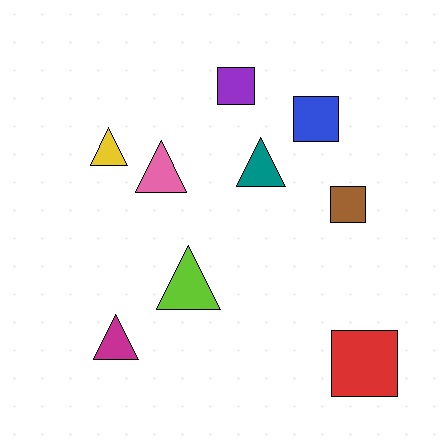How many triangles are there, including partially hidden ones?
There are 5 triangles.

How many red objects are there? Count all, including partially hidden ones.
There is 1 red object.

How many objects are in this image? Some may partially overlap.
There are 9 objects.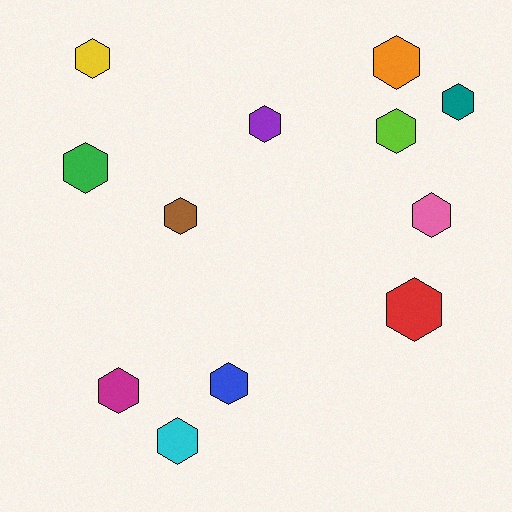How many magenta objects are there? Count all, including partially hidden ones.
There is 1 magenta object.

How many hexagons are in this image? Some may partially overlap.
There are 12 hexagons.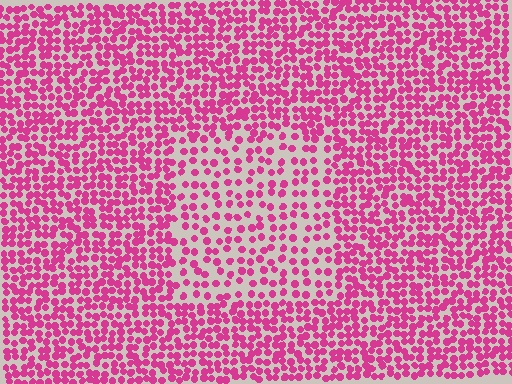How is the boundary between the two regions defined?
The boundary is defined by a change in element density (approximately 1.9x ratio). All elements are the same color, size, and shape.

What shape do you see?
I see a rectangle.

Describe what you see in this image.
The image contains small magenta elements arranged at two different densities. A rectangle-shaped region is visible where the elements are less densely packed than the surrounding area.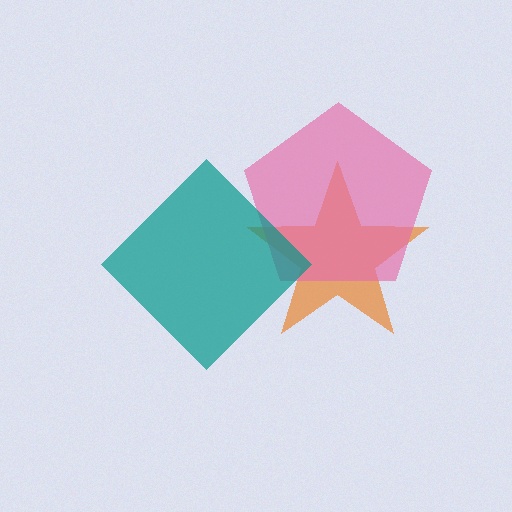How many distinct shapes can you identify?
There are 3 distinct shapes: an orange star, a pink pentagon, a teal diamond.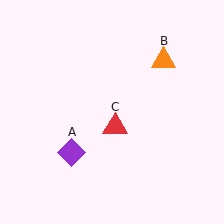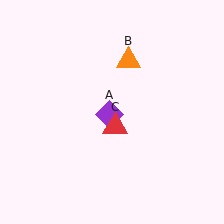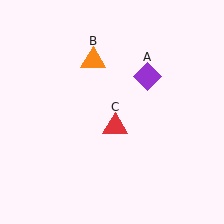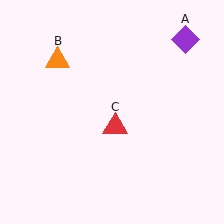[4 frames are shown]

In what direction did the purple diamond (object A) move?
The purple diamond (object A) moved up and to the right.